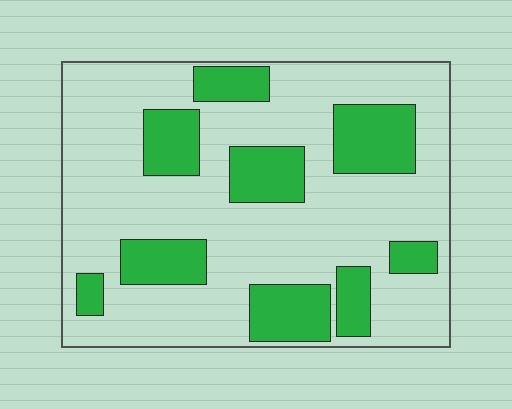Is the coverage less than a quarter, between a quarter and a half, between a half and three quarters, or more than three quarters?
Between a quarter and a half.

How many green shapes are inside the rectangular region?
9.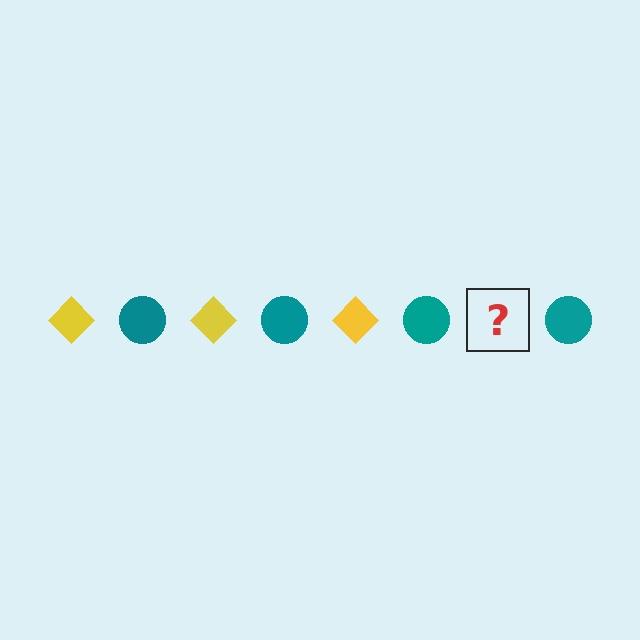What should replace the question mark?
The question mark should be replaced with a yellow diamond.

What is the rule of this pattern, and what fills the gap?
The rule is that the pattern alternates between yellow diamond and teal circle. The gap should be filled with a yellow diamond.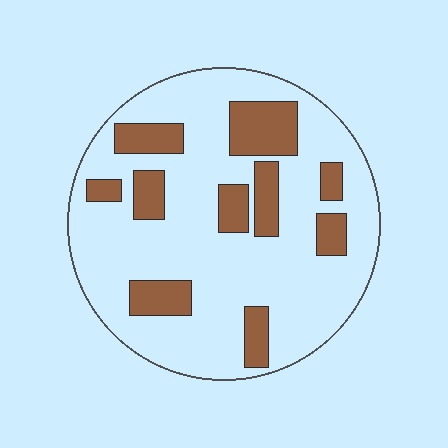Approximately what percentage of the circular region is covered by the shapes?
Approximately 25%.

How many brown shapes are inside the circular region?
10.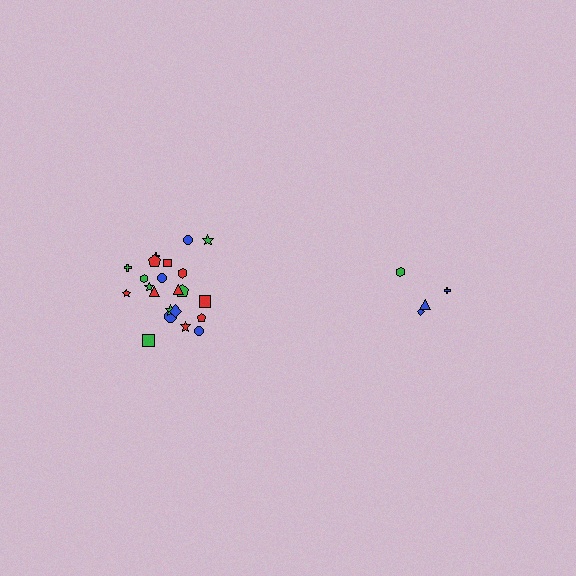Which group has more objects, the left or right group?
The left group.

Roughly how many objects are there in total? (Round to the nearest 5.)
Roughly 25 objects in total.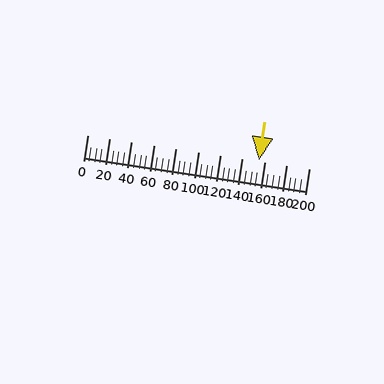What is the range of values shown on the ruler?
The ruler shows values from 0 to 200.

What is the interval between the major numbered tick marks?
The major tick marks are spaced 20 units apart.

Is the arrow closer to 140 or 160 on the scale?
The arrow is closer to 160.